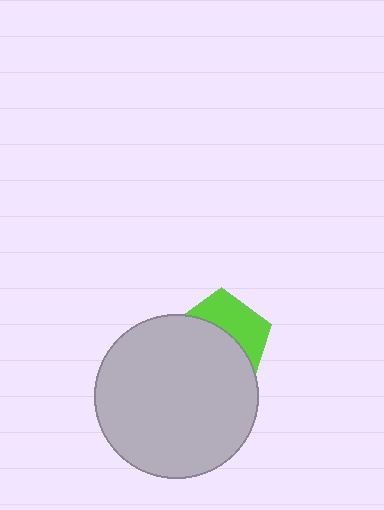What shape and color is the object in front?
The object in front is a light gray circle.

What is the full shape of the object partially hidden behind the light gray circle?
The partially hidden object is a lime pentagon.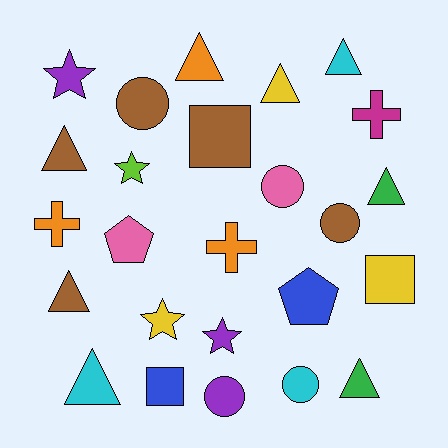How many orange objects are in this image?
There are 3 orange objects.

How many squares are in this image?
There are 3 squares.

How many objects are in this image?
There are 25 objects.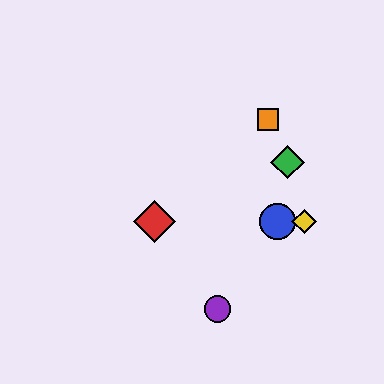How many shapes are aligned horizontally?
3 shapes (the red diamond, the blue circle, the yellow diamond) are aligned horizontally.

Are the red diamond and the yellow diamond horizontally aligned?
Yes, both are at y≈222.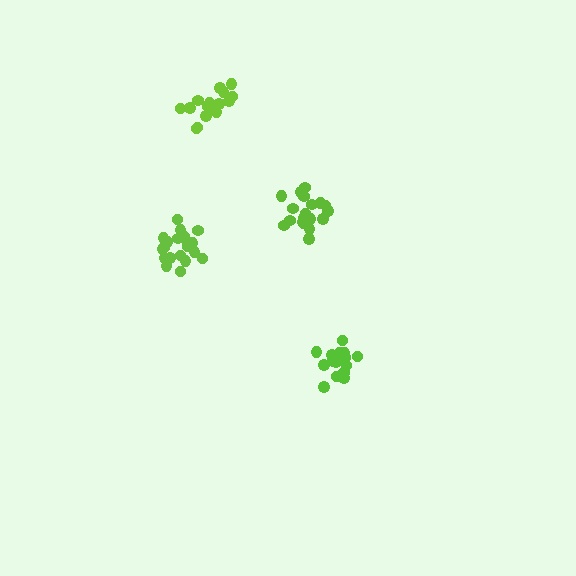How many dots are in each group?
Group 1: 16 dots, Group 2: 20 dots, Group 3: 19 dots, Group 4: 17 dots (72 total).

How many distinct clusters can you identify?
There are 4 distinct clusters.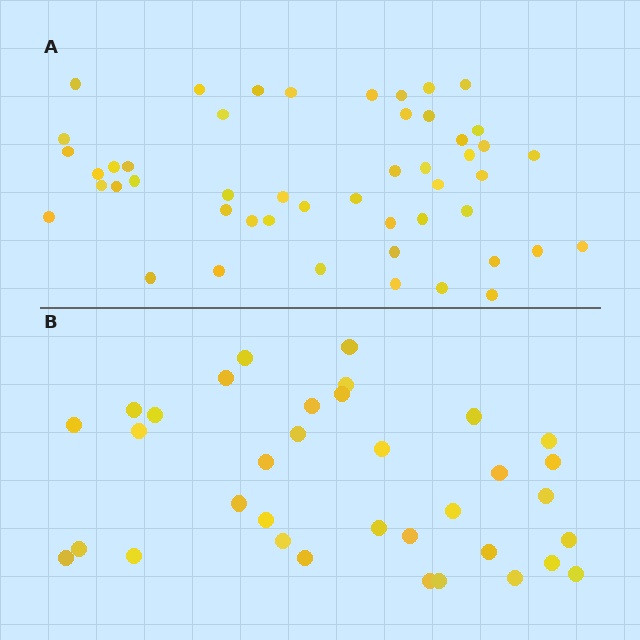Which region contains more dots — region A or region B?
Region A (the top region) has more dots.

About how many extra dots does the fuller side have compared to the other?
Region A has approximately 15 more dots than region B.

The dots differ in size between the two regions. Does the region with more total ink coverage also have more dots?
No. Region B has more total ink coverage because its dots are larger, but region A actually contains more individual dots. Total area can be misleading — the number of items is what matters here.